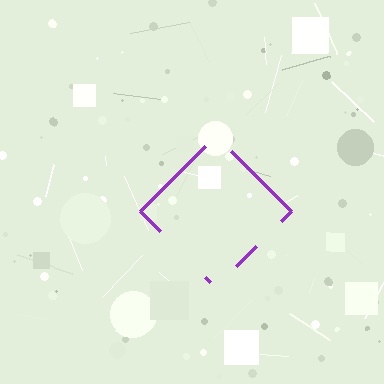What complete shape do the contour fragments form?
The contour fragments form a diamond.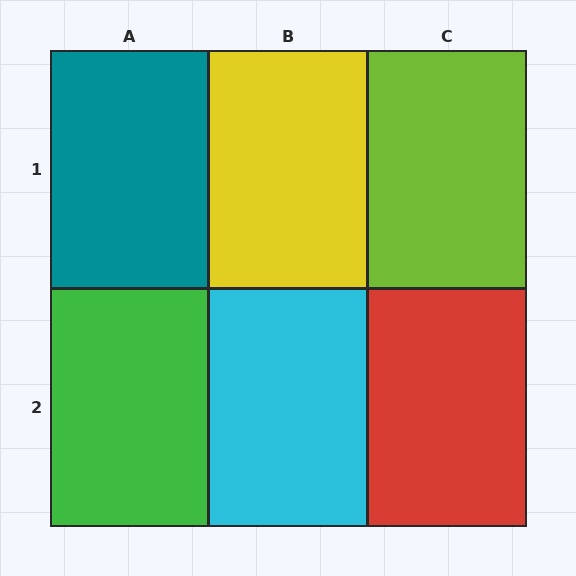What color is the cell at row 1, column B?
Yellow.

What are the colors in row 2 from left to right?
Green, cyan, red.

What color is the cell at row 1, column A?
Teal.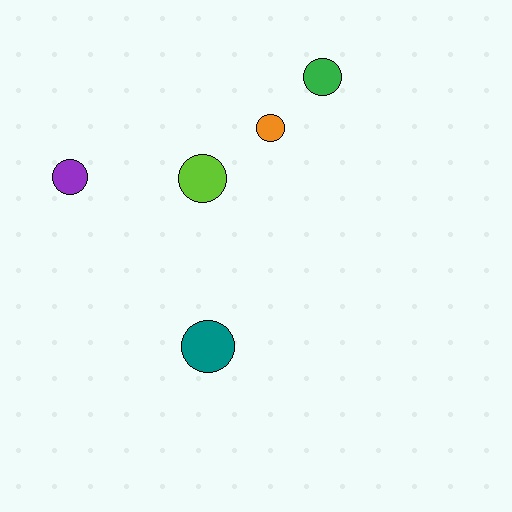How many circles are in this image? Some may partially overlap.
There are 5 circles.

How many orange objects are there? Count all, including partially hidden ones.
There is 1 orange object.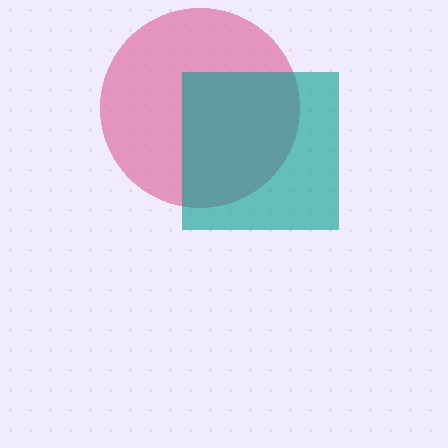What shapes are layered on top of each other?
The layered shapes are: a pink circle, a teal square.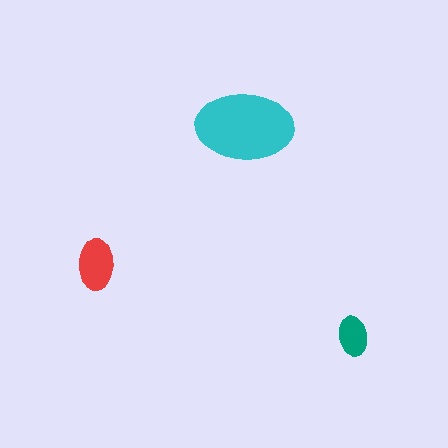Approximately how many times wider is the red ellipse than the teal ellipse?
About 1.5 times wider.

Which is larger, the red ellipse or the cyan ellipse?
The cyan one.